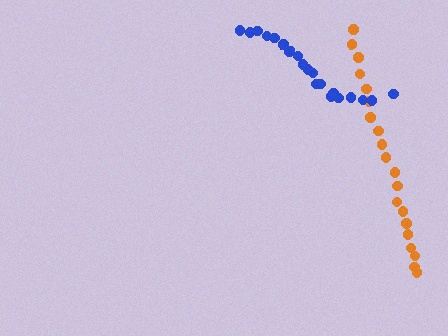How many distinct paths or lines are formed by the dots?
There are 2 distinct paths.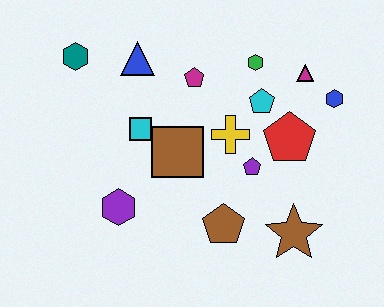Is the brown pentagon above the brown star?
Yes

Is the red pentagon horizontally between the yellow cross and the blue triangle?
No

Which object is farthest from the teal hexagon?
The brown star is farthest from the teal hexagon.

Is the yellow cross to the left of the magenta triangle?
Yes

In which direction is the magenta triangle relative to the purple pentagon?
The magenta triangle is above the purple pentagon.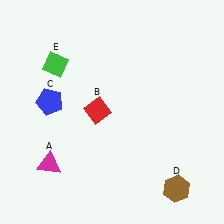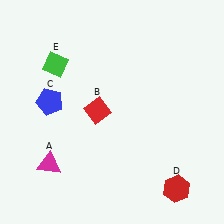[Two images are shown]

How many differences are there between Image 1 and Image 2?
There is 1 difference between the two images.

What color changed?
The hexagon (D) changed from brown in Image 1 to red in Image 2.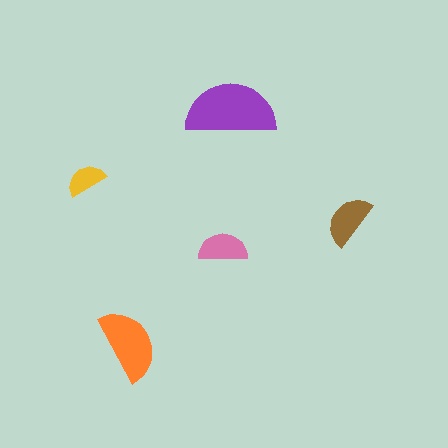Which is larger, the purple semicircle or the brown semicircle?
The purple one.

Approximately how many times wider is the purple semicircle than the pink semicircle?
About 2 times wider.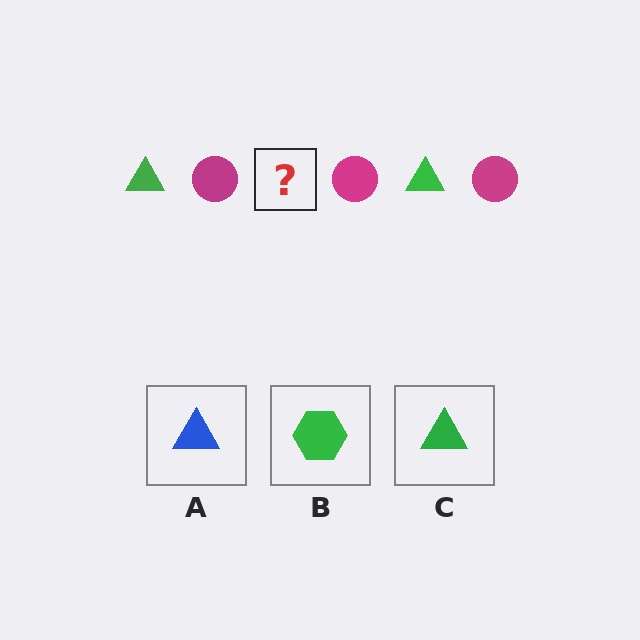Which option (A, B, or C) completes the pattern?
C.